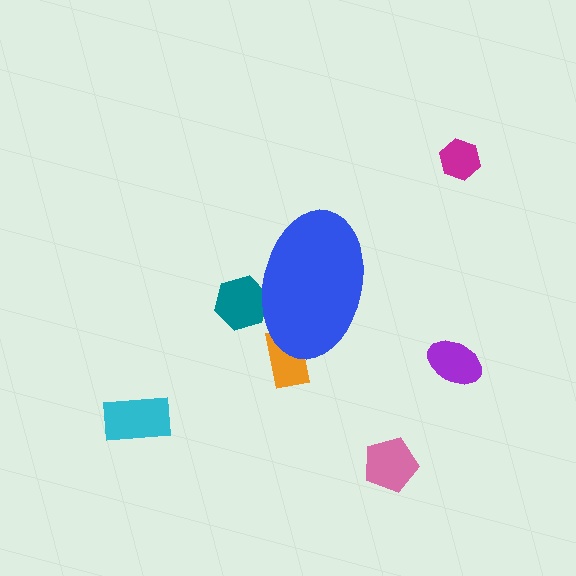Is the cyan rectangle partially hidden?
No, the cyan rectangle is fully visible.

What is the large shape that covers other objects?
A blue ellipse.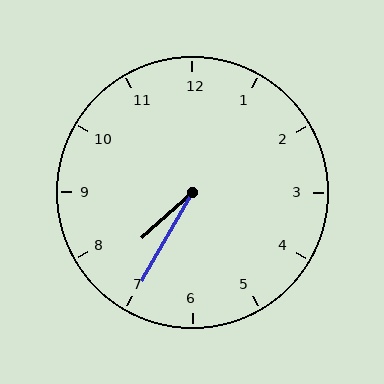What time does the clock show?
7:35.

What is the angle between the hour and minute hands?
Approximately 18 degrees.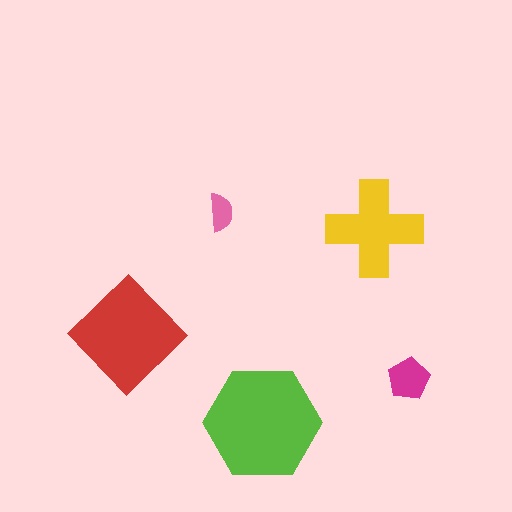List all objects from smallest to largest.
The pink semicircle, the magenta pentagon, the yellow cross, the red diamond, the lime hexagon.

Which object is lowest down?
The lime hexagon is bottommost.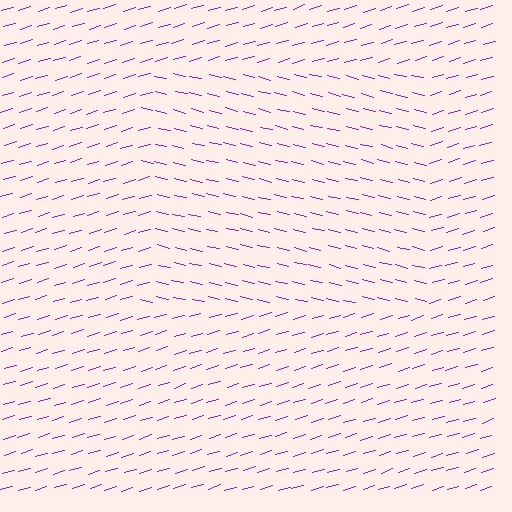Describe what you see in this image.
The image is filled with small purple line segments. A rectangle region in the image has lines oriented differently from the surrounding lines, creating a visible texture boundary.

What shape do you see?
I see a rectangle.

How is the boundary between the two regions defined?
The boundary is defined purely by a change in line orientation (approximately 31 degrees difference). All lines are the same color and thickness.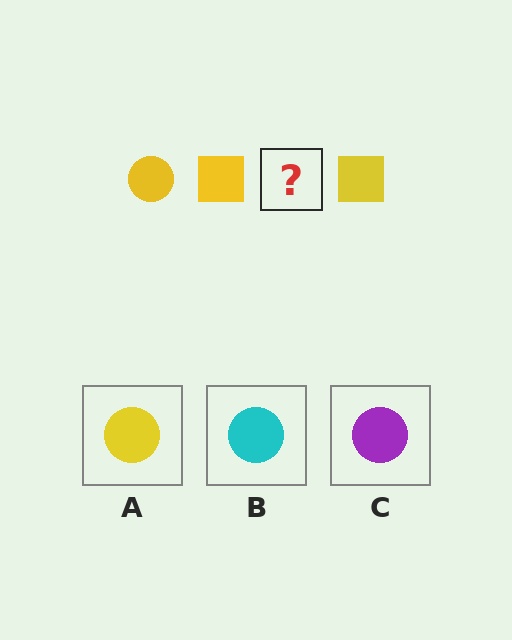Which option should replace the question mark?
Option A.